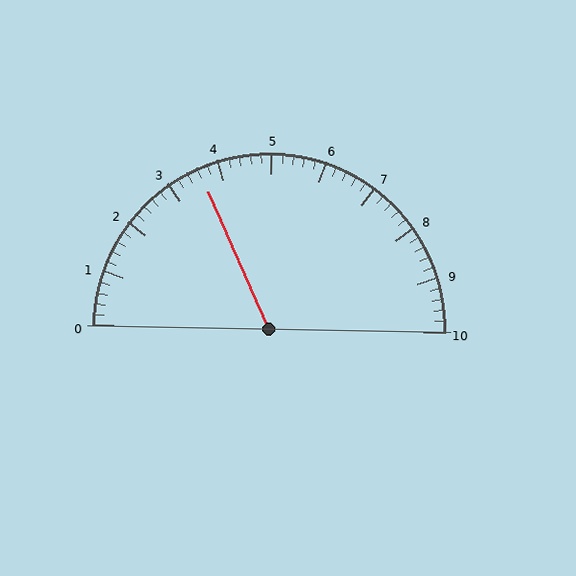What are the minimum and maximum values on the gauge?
The gauge ranges from 0 to 10.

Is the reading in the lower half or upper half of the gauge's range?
The reading is in the lower half of the range (0 to 10).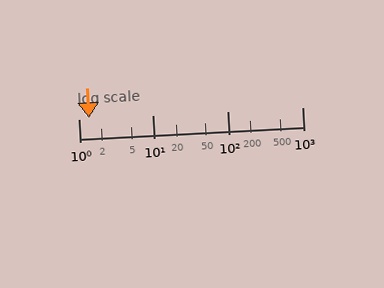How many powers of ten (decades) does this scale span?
The scale spans 3 decades, from 1 to 1000.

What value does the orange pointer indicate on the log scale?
The pointer indicates approximately 1.4.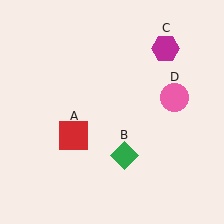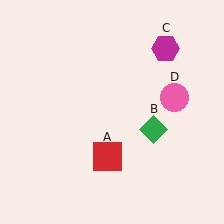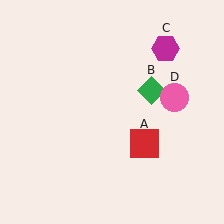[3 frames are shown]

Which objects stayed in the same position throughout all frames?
Magenta hexagon (object C) and pink circle (object D) remained stationary.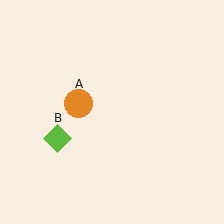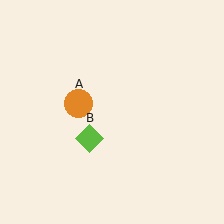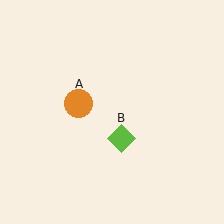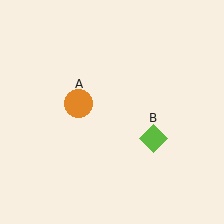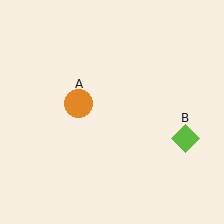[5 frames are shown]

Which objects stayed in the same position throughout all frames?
Orange circle (object A) remained stationary.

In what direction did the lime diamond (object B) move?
The lime diamond (object B) moved right.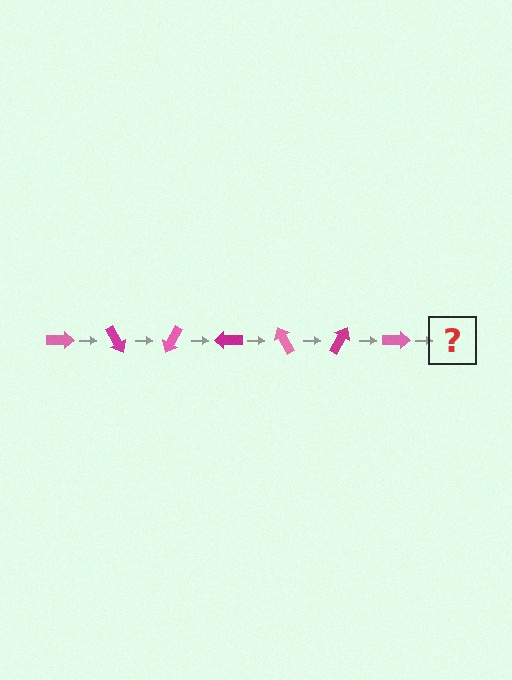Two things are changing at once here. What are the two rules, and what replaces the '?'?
The two rules are that it rotates 60 degrees each step and the color cycles through pink and magenta. The '?' should be a magenta arrow, rotated 420 degrees from the start.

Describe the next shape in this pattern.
It should be a magenta arrow, rotated 420 degrees from the start.